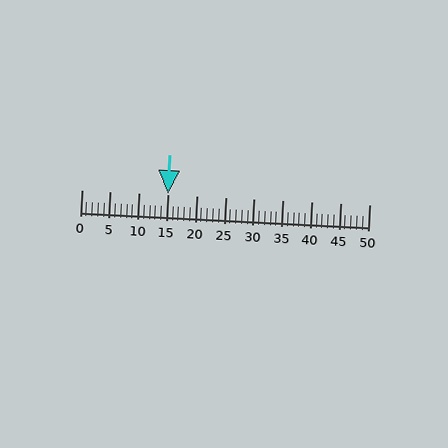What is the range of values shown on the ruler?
The ruler shows values from 0 to 50.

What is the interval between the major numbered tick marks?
The major tick marks are spaced 5 units apart.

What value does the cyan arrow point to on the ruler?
The cyan arrow points to approximately 15.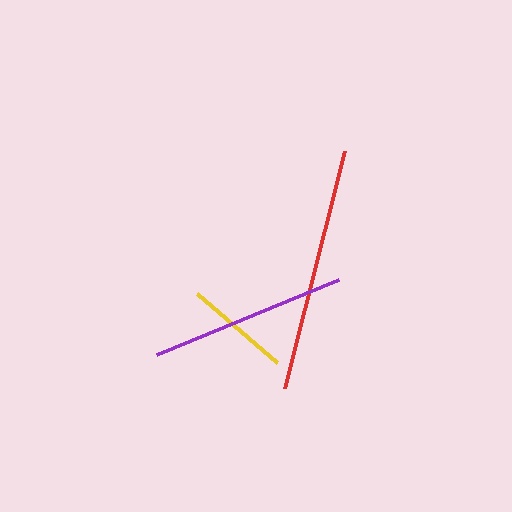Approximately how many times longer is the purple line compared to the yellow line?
The purple line is approximately 1.8 times the length of the yellow line.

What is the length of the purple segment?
The purple segment is approximately 197 pixels long.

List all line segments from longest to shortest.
From longest to shortest: red, purple, yellow.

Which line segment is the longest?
The red line is the longest at approximately 244 pixels.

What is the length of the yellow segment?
The yellow segment is approximately 106 pixels long.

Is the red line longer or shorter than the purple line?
The red line is longer than the purple line.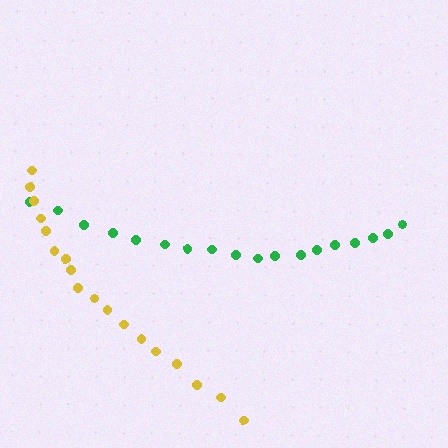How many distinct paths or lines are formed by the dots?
There are 2 distinct paths.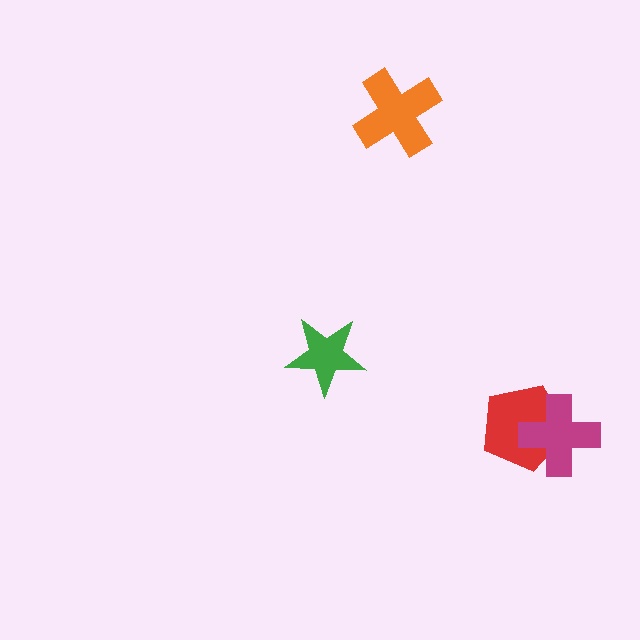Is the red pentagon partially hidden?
Yes, it is partially covered by another shape.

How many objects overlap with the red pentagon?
1 object overlaps with the red pentagon.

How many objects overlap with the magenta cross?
1 object overlaps with the magenta cross.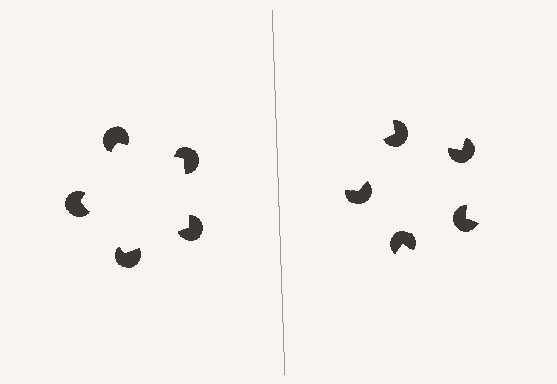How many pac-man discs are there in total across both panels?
10 — 5 on each side.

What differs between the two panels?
The pac-man discs are positioned identically on both sides; only the wedge orientations differ. On the left they align to a pentagon; on the right they are misaligned.